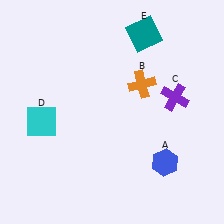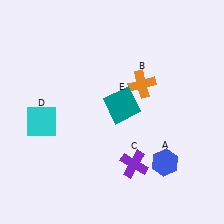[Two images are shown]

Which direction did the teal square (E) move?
The teal square (E) moved down.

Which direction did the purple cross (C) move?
The purple cross (C) moved down.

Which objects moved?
The objects that moved are: the purple cross (C), the teal square (E).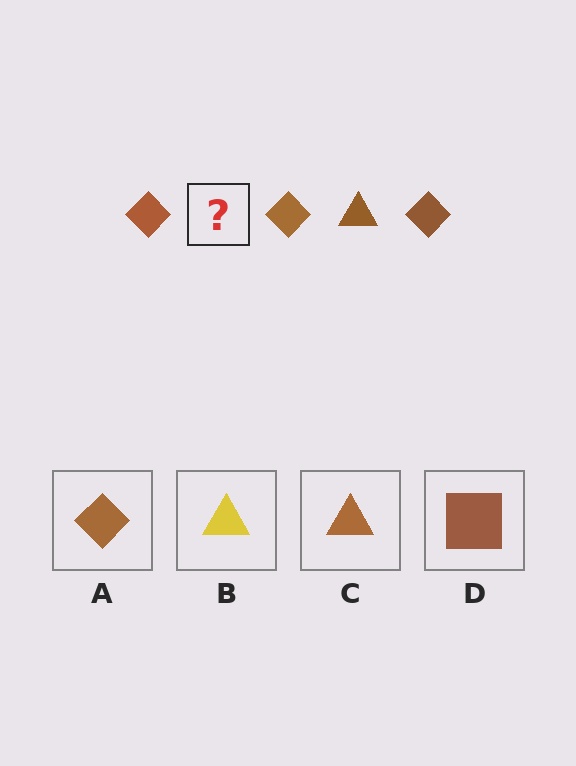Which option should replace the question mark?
Option C.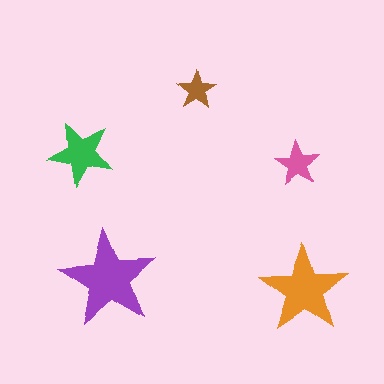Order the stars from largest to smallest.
the purple one, the orange one, the green one, the pink one, the brown one.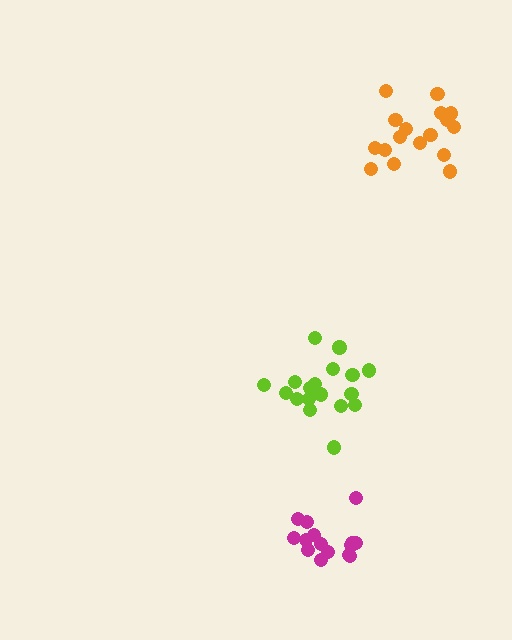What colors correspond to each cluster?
The clusters are colored: magenta, lime, orange.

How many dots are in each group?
Group 1: 15 dots, Group 2: 18 dots, Group 3: 17 dots (50 total).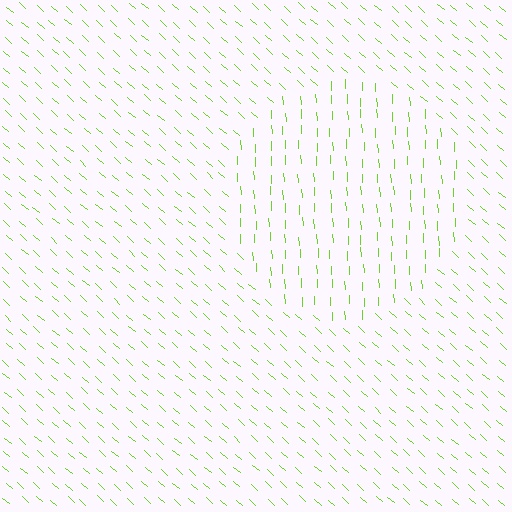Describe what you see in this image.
The image is filled with small lime line segments. A circle region in the image has lines oriented differently from the surrounding lines, creating a visible texture boundary.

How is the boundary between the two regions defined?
The boundary is defined purely by a change in line orientation (approximately 45 degrees difference). All lines are the same color and thickness.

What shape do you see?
I see a circle.